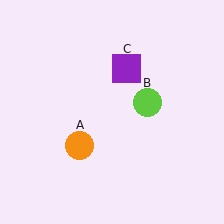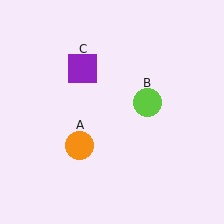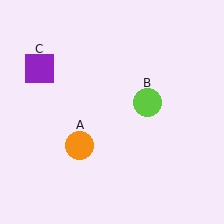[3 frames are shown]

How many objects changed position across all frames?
1 object changed position: purple square (object C).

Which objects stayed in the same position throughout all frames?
Orange circle (object A) and lime circle (object B) remained stationary.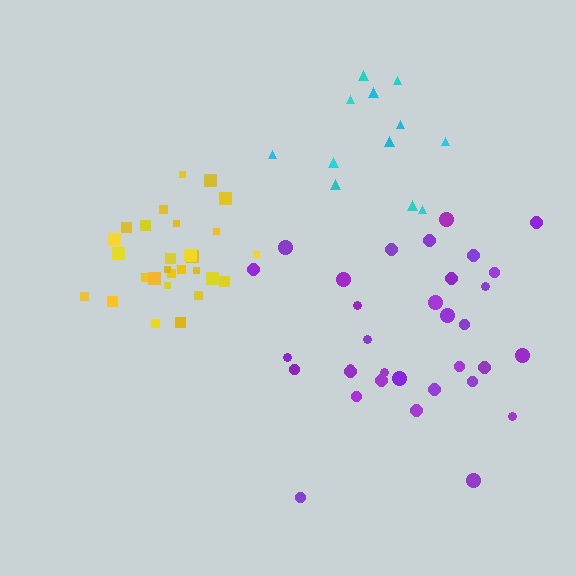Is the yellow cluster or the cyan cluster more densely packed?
Yellow.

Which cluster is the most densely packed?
Yellow.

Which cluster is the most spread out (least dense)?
Cyan.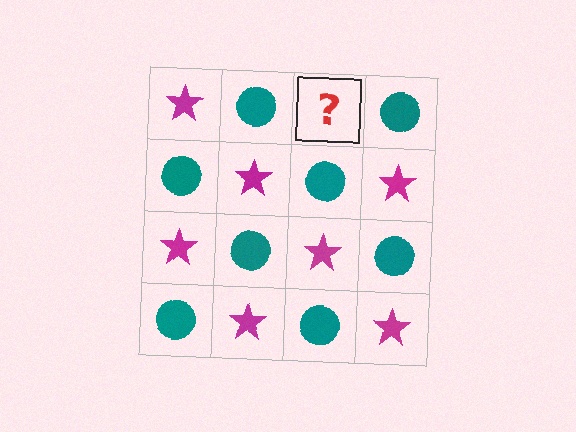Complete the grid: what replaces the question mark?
The question mark should be replaced with a magenta star.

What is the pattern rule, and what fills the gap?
The rule is that it alternates magenta star and teal circle in a checkerboard pattern. The gap should be filled with a magenta star.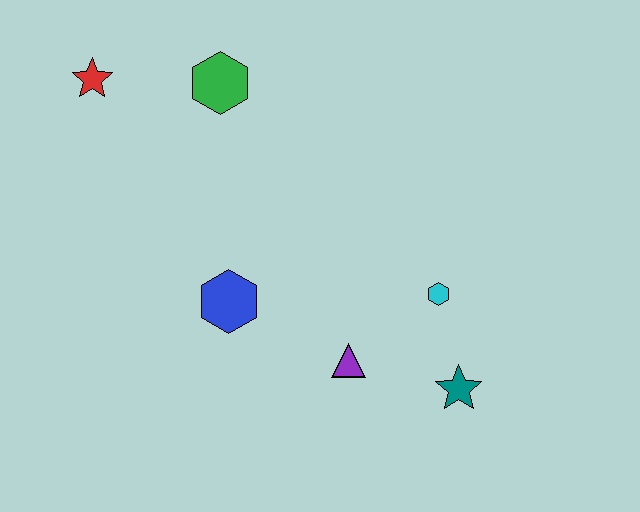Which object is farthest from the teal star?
The red star is farthest from the teal star.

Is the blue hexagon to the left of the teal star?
Yes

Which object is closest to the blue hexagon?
The purple triangle is closest to the blue hexagon.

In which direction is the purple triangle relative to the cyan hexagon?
The purple triangle is to the left of the cyan hexagon.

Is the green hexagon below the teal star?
No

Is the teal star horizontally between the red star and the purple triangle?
No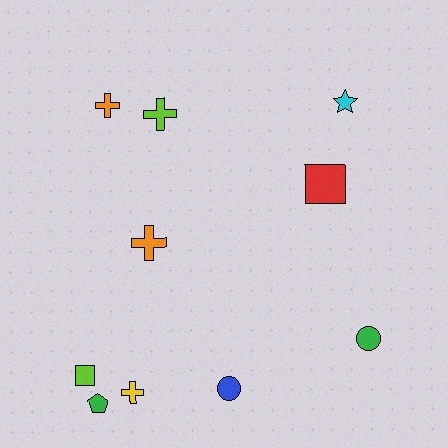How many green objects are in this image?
There are 2 green objects.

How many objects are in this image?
There are 10 objects.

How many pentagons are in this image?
There is 1 pentagon.